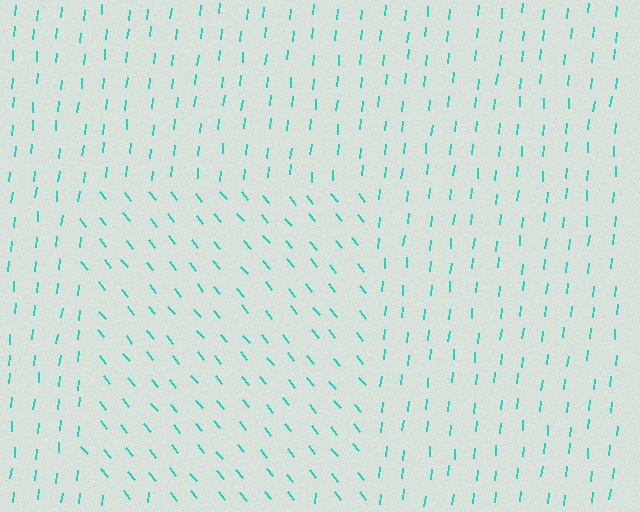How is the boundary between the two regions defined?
The boundary is defined purely by a change in line orientation (approximately 45 degrees difference). All lines are the same color and thickness.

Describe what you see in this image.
The image is filled with small cyan line segments. A rectangle region in the image has lines oriented differently from the surrounding lines, creating a visible texture boundary.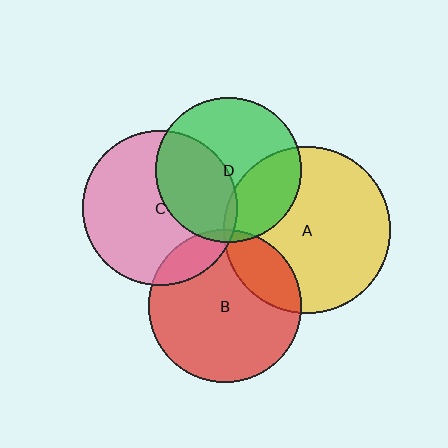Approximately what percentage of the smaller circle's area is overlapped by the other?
Approximately 40%.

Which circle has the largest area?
Circle A (yellow).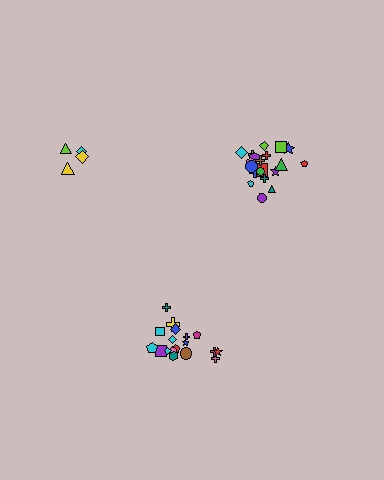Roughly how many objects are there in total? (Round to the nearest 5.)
Roughly 45 objects in total.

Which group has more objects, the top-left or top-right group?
The top-right group.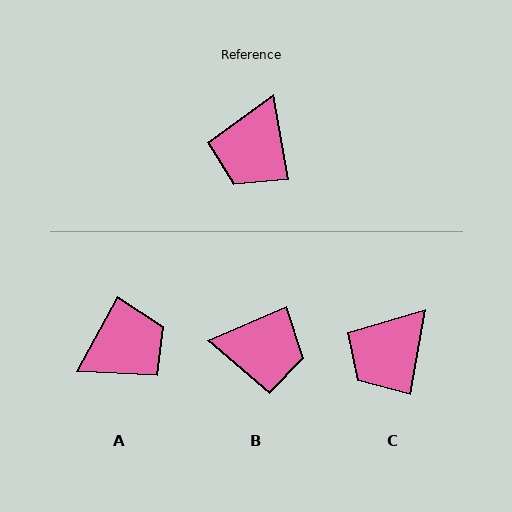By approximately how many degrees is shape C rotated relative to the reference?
Approximately 20 degrees clockwise.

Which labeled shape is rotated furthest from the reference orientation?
A, about 141 degrees away.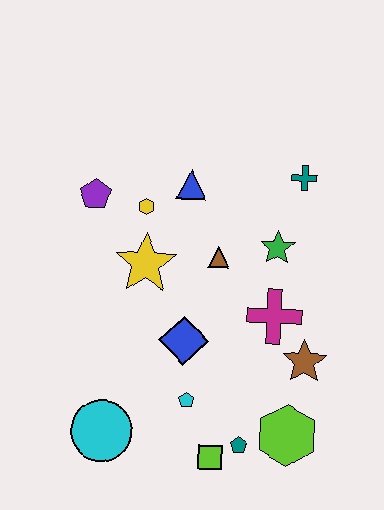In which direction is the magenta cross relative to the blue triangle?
The magenta cross is below the blue triangle.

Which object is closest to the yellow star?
The yellow hexagon is closest to the yellow star.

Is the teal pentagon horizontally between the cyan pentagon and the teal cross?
Yes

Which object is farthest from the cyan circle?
The teal cross is farthest from the cyan circle.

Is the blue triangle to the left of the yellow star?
No